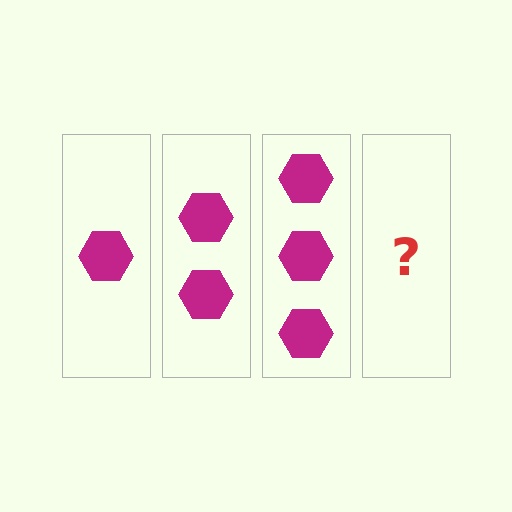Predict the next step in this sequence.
The next step is 4 hexagons.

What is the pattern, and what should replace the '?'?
The pattern is that each step adds one more hexagon. The '?' should be 4 hexagons.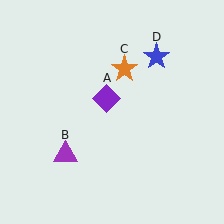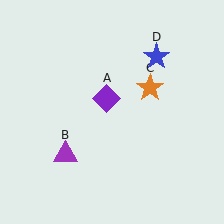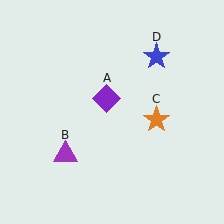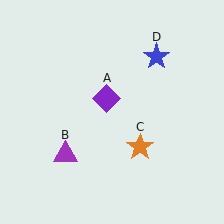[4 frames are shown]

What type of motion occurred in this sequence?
The orange star (object C) rotated clockwise around the center of the scene.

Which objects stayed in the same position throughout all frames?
Purple diamond (object A) and purple triangle (object B) and blue star (object D) remained stationary.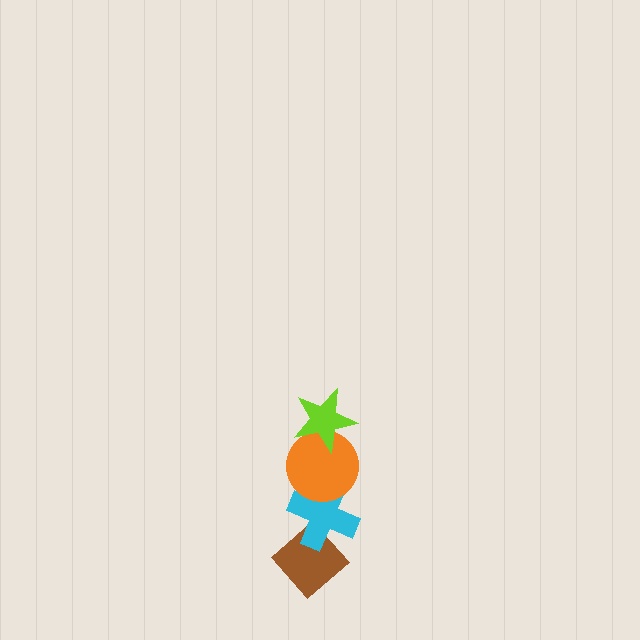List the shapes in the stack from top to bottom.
From top to bottom: the lime star, the orange circle, the cyan cross, the brown diamond.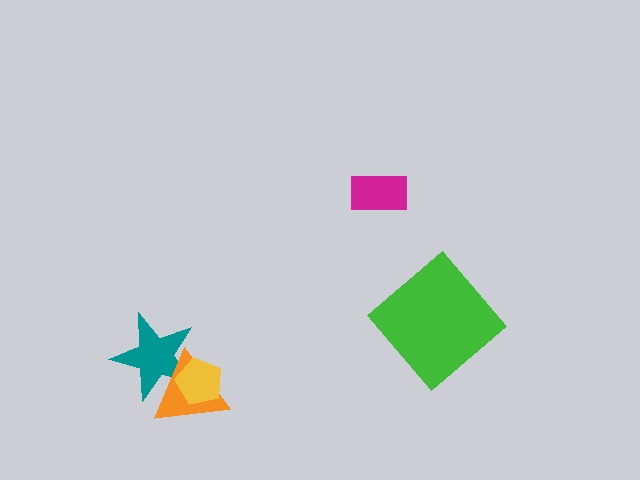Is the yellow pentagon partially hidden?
No, no other shape covers it.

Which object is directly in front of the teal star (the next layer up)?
The orange triangle is directly in front of the teal star.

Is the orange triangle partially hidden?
Yes, it is partially covered by another shape.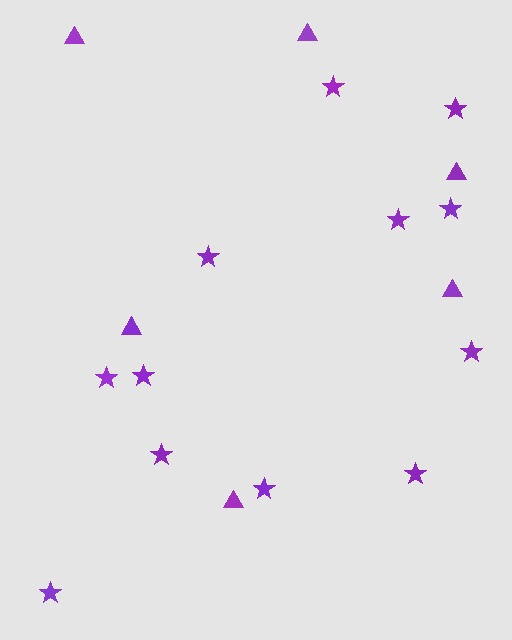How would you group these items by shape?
There are 2 groups: one group of triangles (6) and one group of stars (12).